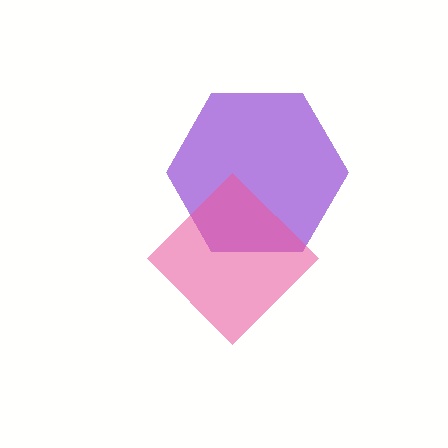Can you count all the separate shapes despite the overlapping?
Yes, there are 2 separate shapes.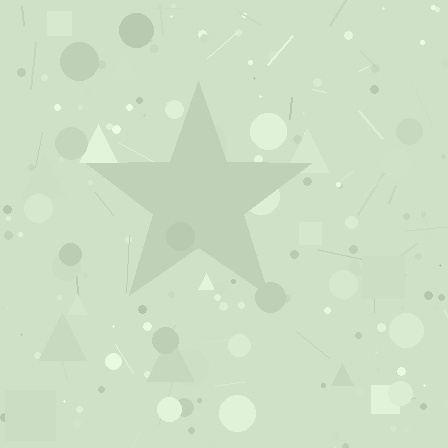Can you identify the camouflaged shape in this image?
The camouflaged shape is a star.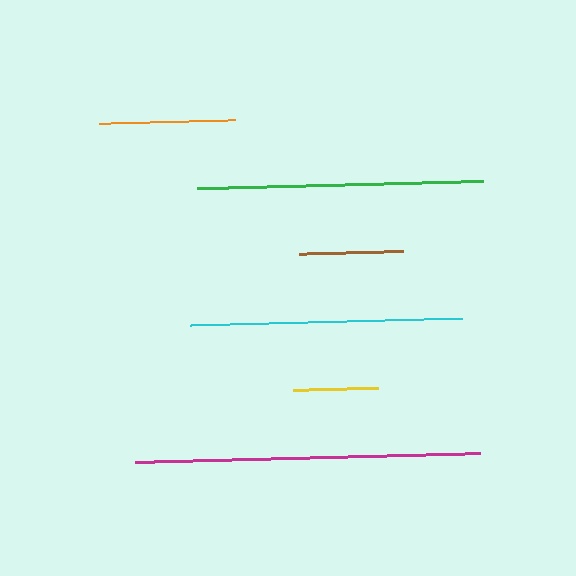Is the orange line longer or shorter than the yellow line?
The orange line is longer than the yellow line.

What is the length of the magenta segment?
The magenta segment is approximately 345 pixels long.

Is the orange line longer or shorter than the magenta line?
The magenta line is longer than the orange line.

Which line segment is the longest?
The magenta line is the longest at approximately 345 pixels.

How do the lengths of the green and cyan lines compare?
The green and cyan lines are approximately the same length.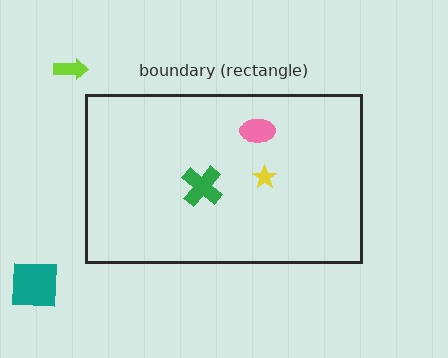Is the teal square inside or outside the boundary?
Outside.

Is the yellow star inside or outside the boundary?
Inside.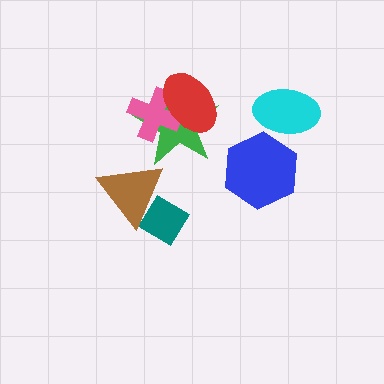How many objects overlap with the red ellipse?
2 objects overlap with the red ellipse.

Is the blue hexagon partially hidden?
Yes, it is partially covered by another shape.